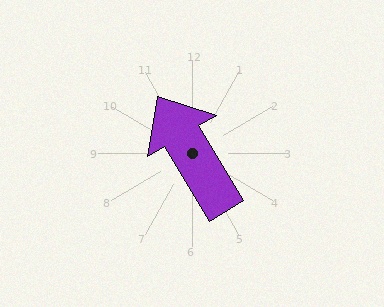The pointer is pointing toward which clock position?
Roughly 11 o'clock.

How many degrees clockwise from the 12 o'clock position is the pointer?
Approximately 329 degrees.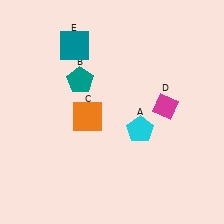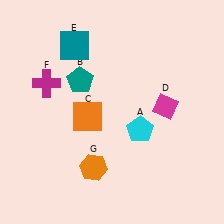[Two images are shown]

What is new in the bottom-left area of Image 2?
An orange hexagon (G) was added in the bottom-left area of Image 2.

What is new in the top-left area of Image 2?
A magenta cross (F) was added in the top-left area of Image 2.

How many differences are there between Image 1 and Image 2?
There are 2 differences between the two images.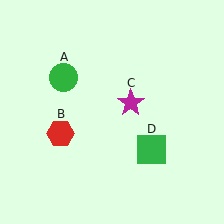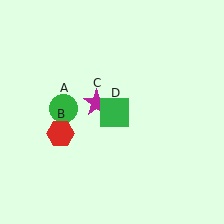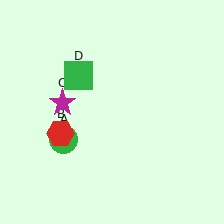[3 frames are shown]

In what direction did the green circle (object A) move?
The green circle (object A) moved down.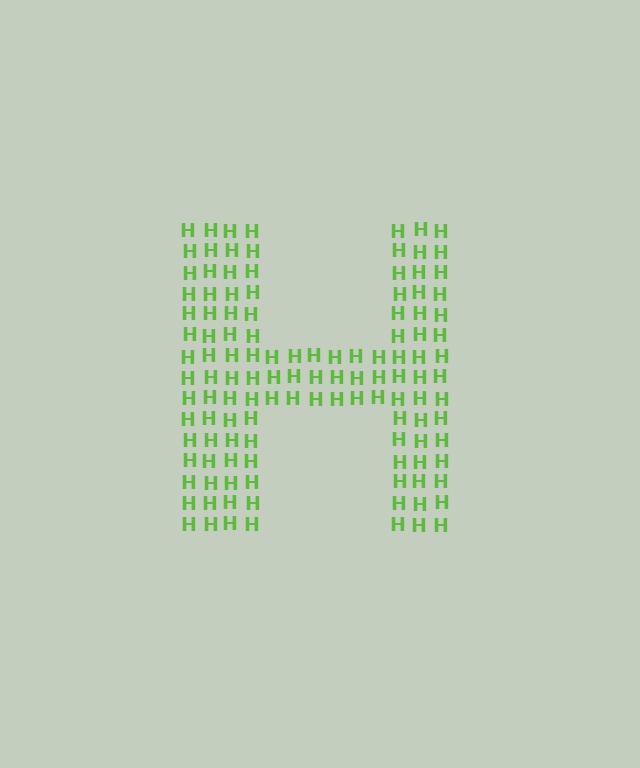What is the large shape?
The large shape is the letter H.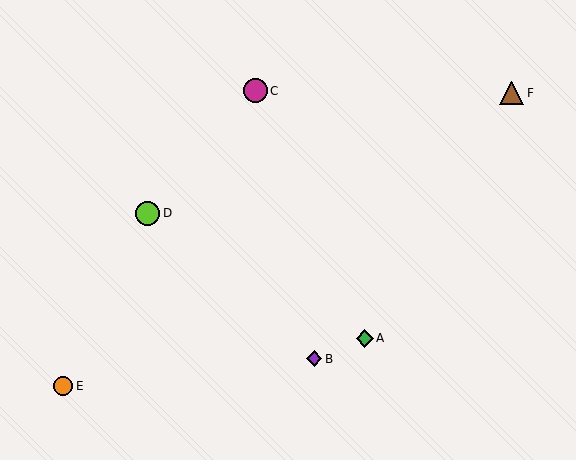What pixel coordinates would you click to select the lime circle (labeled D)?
Click at (148, 213) to select the lime circle D.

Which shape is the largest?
The lime circle (labeled D) is the largest.